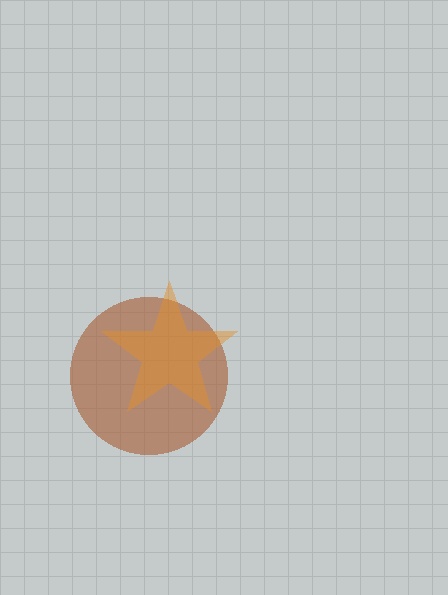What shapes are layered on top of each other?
The layered shapes are: a brown circle, an orange star.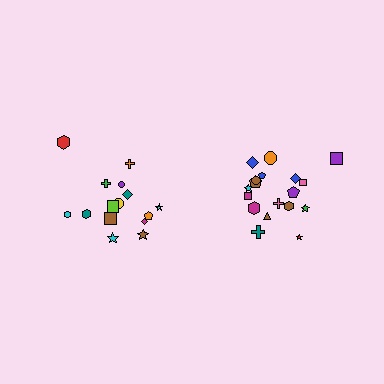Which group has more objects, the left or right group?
The right group.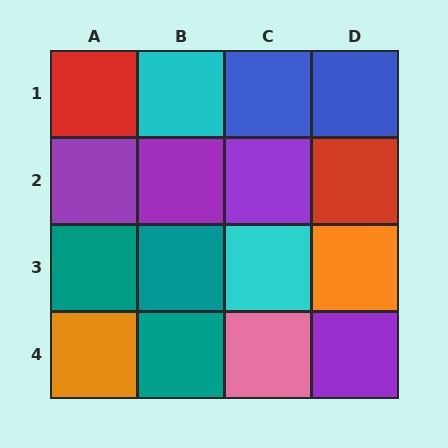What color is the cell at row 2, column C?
Purple.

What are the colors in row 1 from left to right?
Red, cyan, blue, blue.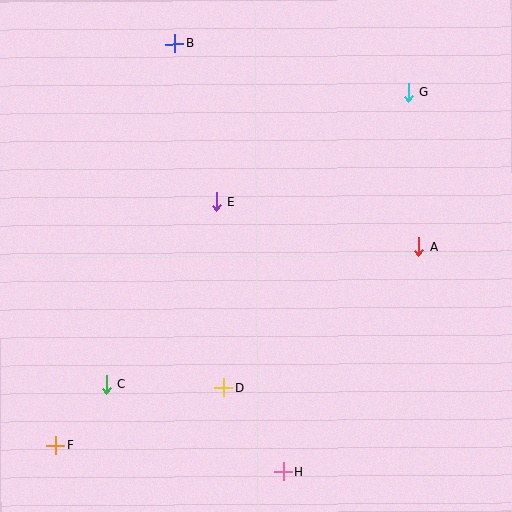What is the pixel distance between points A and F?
The distance between A and F is 414 pixels.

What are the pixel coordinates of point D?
Point D is at (223, 388).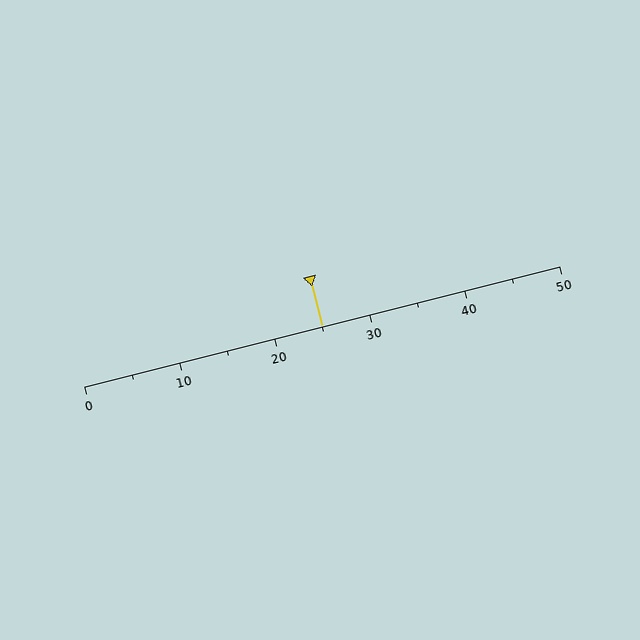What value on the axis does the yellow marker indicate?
The marker indicates approximately 25.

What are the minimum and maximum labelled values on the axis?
The axis runs from 0 to 50.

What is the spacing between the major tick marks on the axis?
The major ticks are spaced 10 apart.